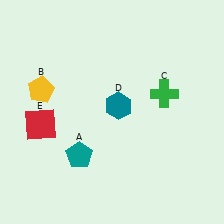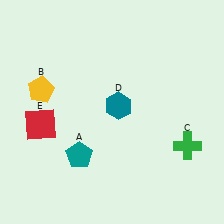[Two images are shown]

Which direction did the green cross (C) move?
The green cross (C) moved down.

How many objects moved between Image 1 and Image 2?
1 object moved between the two images.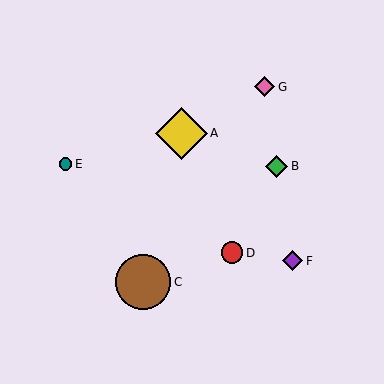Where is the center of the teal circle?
The center of the teal circle is at (66, 164).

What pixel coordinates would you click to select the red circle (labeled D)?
Click at (232, 253) to select the red circle D.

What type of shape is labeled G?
Shape G is a pink diamond.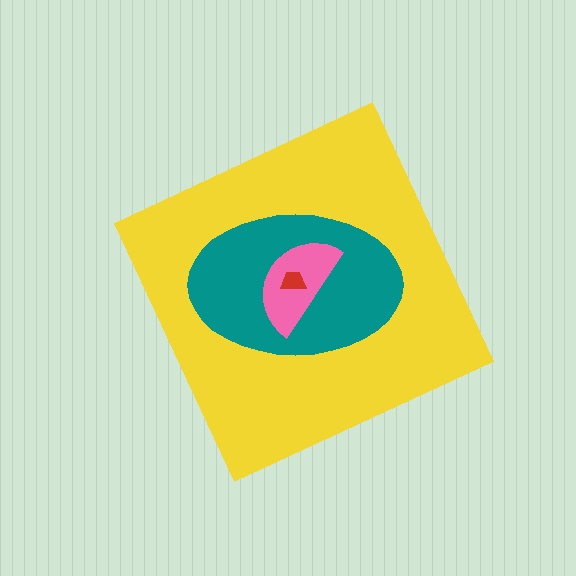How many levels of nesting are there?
4.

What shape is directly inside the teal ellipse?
The pink semicircle.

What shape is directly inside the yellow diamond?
The teal ellipse.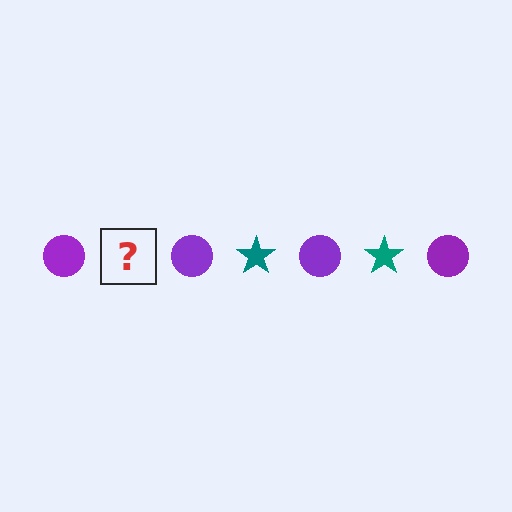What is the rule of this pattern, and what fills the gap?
The rule is that the pattern alternates between purple circle and teal star. The gap should be filled with a teal star.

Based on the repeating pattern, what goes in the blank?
The blank should be a teal star.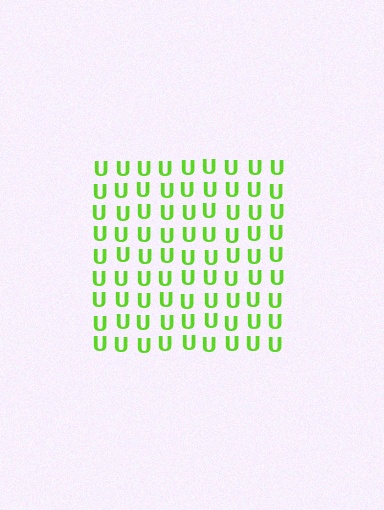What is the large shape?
The large shape is a square.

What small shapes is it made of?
It is made of small letter U's.